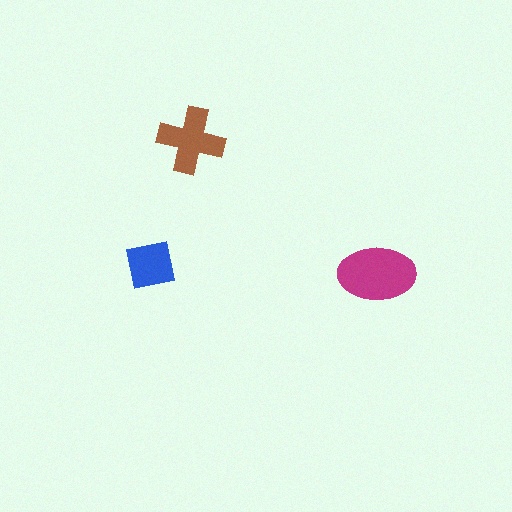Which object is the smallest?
The blue square.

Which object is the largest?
The magenta ellipse.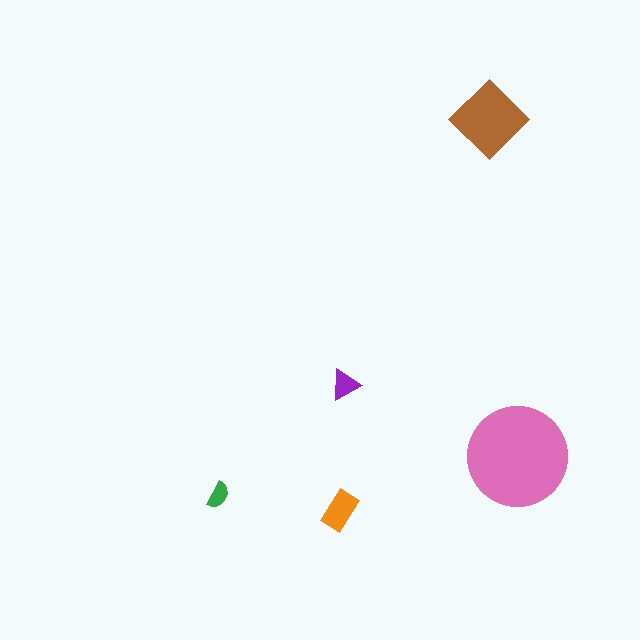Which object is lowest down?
The orange rectangle is bottommost.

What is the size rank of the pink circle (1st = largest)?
1st.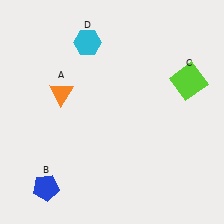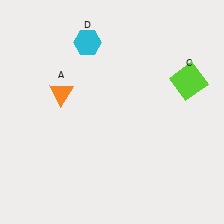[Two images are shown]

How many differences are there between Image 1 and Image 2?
There is 1 difference between the two images.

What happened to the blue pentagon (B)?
The blue pentagon (B) was removed in Image 2. It was in the bottom-left area of Image 1.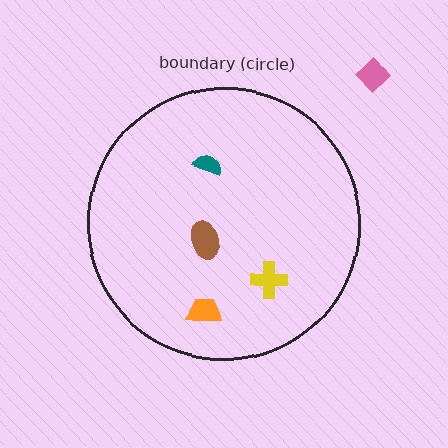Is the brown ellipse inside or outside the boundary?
Inside.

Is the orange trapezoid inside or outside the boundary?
Inside.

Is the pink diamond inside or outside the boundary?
Outside.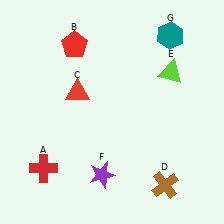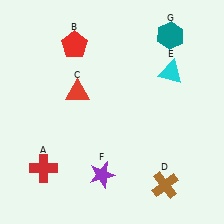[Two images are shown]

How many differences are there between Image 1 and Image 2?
There is 1 difference between the two images.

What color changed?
The triangle (E) changed from lime in Image 1 to cyan in Image 2.